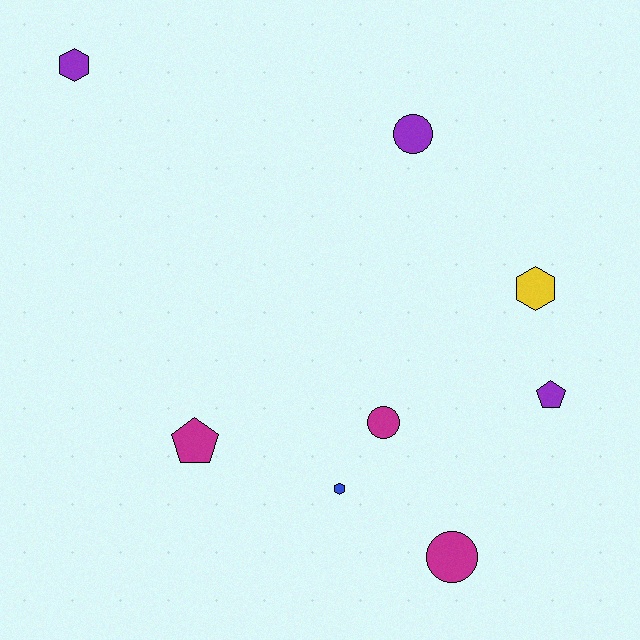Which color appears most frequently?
Purple, with 3 objects.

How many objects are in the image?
There are 8 objects.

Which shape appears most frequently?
Circle, with 3 objects.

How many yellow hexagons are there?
There is 1 yellow hexagon.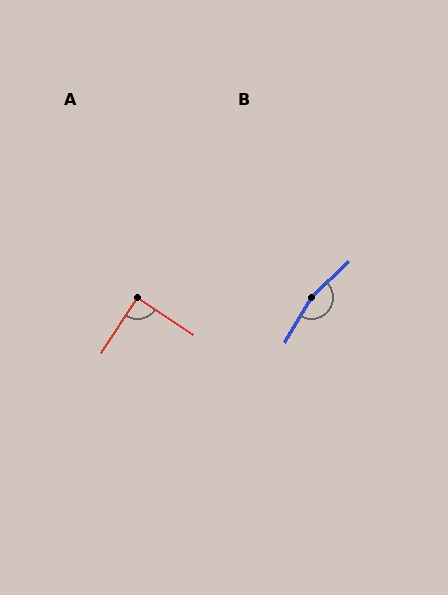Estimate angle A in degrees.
Approximately 90 degrees.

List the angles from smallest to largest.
A (90°), B (165°).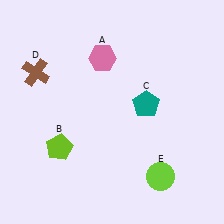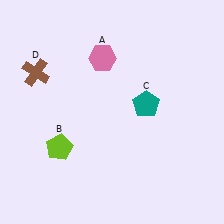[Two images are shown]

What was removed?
The lime circle (E) was removed in Image 2.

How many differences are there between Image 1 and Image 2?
There is 1 difference between the two images.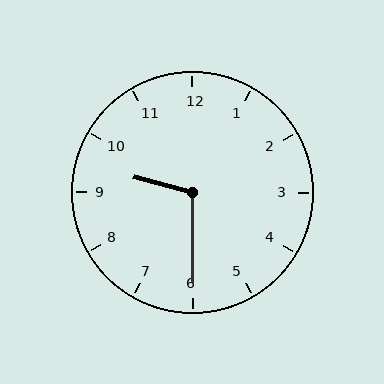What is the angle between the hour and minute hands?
Approximately 105 degrees.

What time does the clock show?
9:30.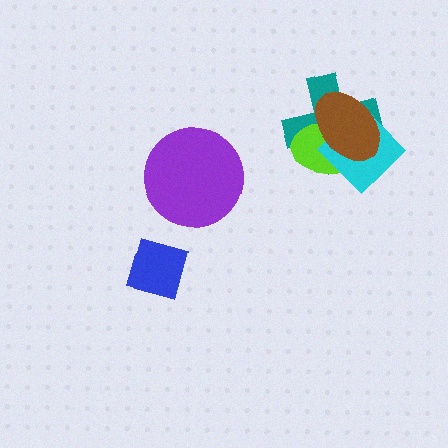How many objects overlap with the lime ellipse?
3 objects overlap with the lime ellipse.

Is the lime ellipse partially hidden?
Yes, it is partially covered by another shape.